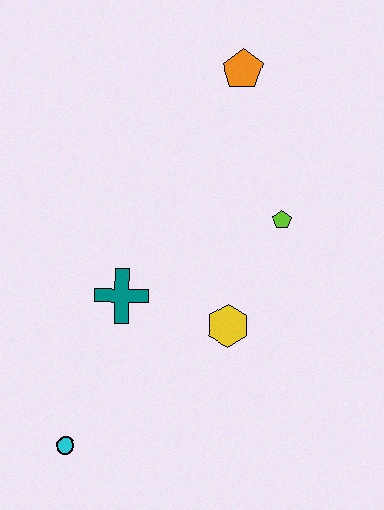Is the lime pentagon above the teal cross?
Yes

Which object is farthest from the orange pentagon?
The cyan circle is farthest from the orange pentagon.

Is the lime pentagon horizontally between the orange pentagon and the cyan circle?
No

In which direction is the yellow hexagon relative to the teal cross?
The yellow hexagon is to the right of the teal cross.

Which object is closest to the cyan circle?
The teal cross is closest to the cyan circle.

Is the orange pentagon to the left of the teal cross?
No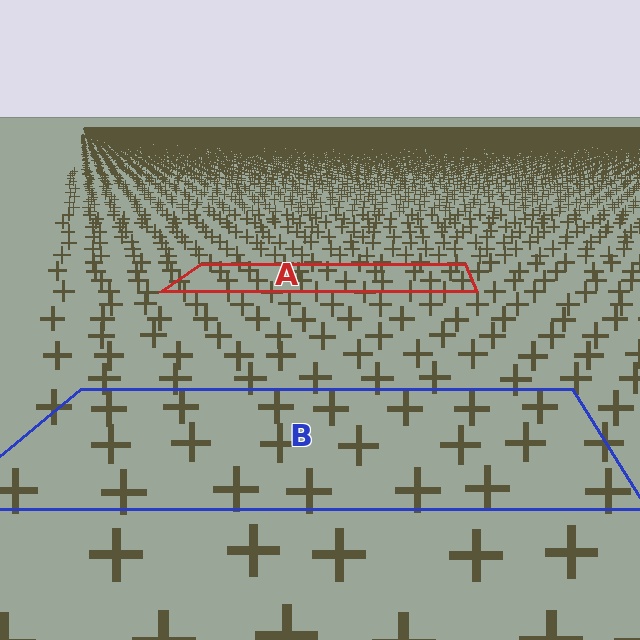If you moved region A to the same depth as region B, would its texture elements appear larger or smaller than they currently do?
They would appear larger. At a closer depth, the same texture elements are projected at a bigger on-screen size.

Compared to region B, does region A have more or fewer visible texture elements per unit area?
Region A has more texture elements per unit area — they are packed more densely because it is farther away.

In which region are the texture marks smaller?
The texture marks are smaller in region A, because it is farther away.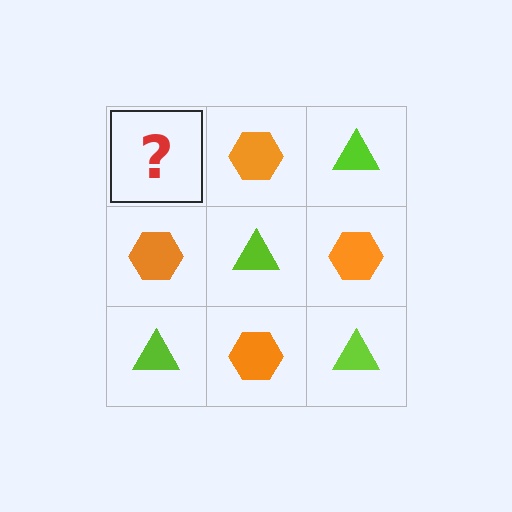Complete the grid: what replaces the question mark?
The question mark should be replaced with a lime triangle.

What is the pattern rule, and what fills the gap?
The rule is that it alternates lime triangle and orange hexagon in a checkerboard pattern. The gap should be filled with a lime triangle.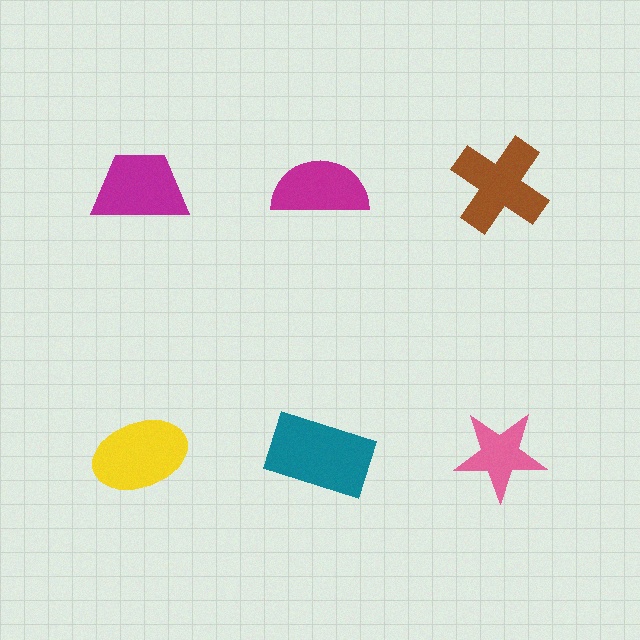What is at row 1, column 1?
A magenta trapezoid.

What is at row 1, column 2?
A magenta semicircle.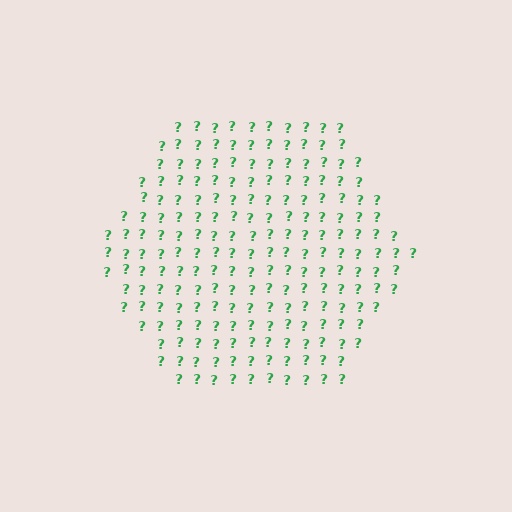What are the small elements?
The small elements are question marks.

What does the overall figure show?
The overall figure shows a hexagon.